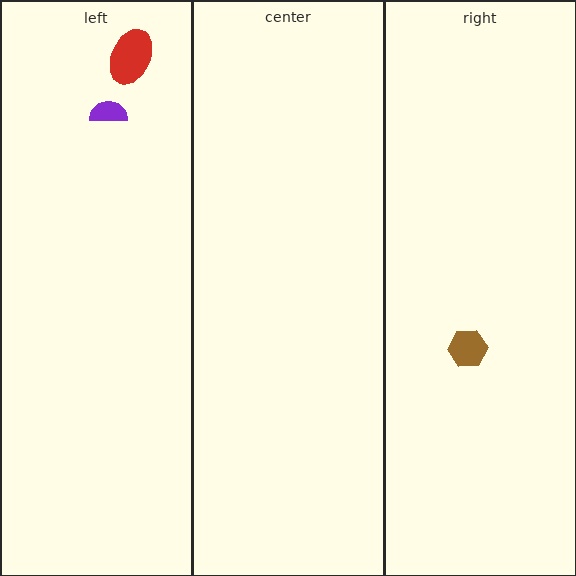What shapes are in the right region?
The brown hexagon.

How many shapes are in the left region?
2.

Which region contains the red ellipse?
The left region.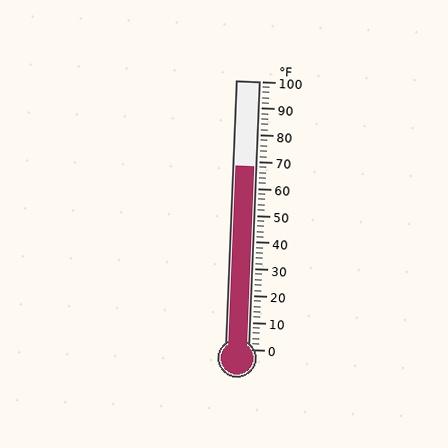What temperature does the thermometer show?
The thermometer shows approximately 68°F.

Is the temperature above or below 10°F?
The temperature is above 10°F.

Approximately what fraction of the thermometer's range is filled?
The thermometer is filled to approximately 70% of its range.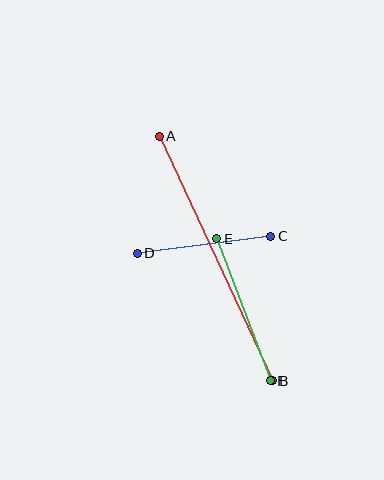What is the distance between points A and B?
The distance is approximately 269 pixels.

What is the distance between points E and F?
The distance is approximately 152 pixels.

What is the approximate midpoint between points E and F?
The midpoint is at approximately (243, 310) pixels.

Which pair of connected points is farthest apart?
Points A and B are farthest apart.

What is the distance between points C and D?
The distance is approximately 135 pixels.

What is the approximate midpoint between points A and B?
The midpoint is at approximately (216, 259) pixels.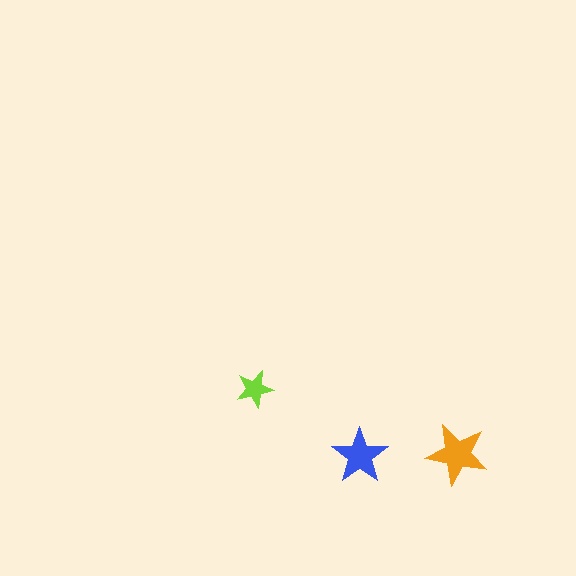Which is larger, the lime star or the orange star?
The orange one.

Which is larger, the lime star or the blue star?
The blue one.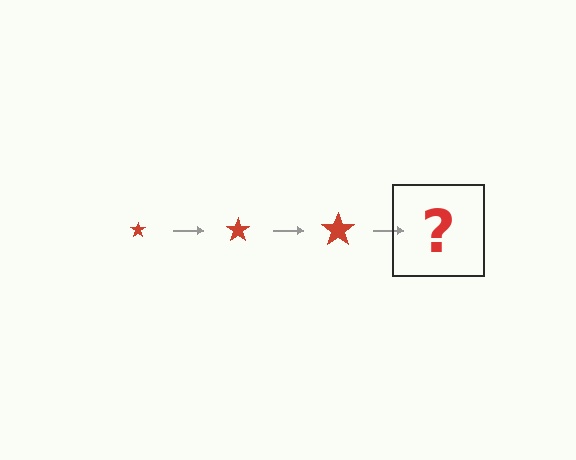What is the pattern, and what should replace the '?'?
The pattern is that the star gets progressively larger each step. The '?' should be a red star, larger than the previous one.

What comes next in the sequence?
The next element should be a red star, larger than the previous one.